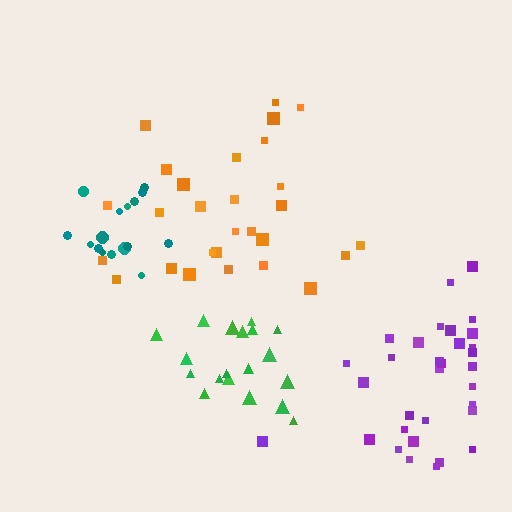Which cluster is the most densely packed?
Teal.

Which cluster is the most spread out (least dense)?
Orange.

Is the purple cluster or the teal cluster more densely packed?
Teal.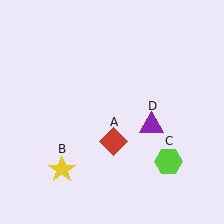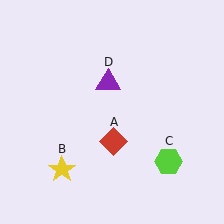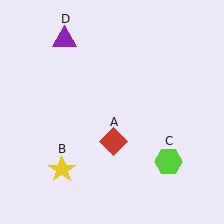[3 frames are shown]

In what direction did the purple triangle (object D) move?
The purple triangle (object D) moved up and to the left.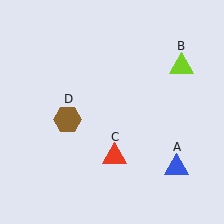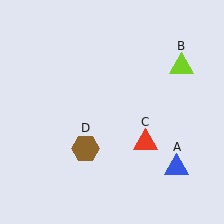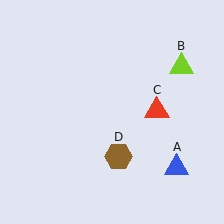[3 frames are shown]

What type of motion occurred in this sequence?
The red triangle (object C), brown hexagon (object D) rotated counterclockwise around the center of the scene.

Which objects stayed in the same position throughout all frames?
Blue triangle (object A) and lime triangle (object B) remained stationary.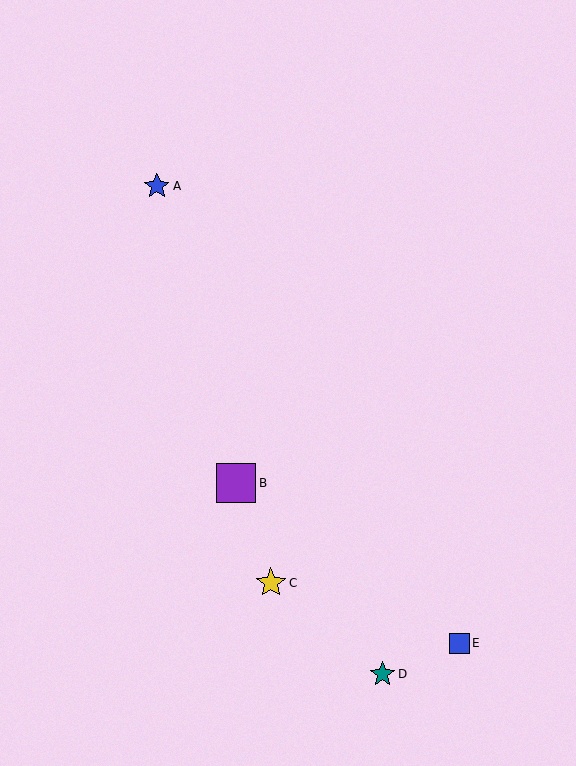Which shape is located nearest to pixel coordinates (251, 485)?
The purple square (labeled B) at (236, 483) is nearest to that location.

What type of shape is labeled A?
Shape A is a blue star.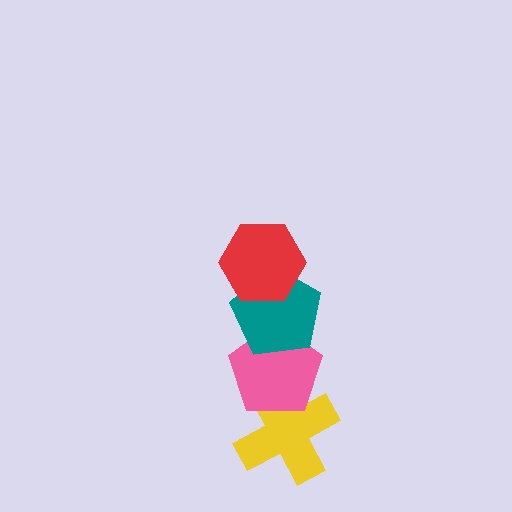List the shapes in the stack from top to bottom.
From top to bottom: the red hexagon, the teal pentagon, the pink pentagon, the yellow cross.